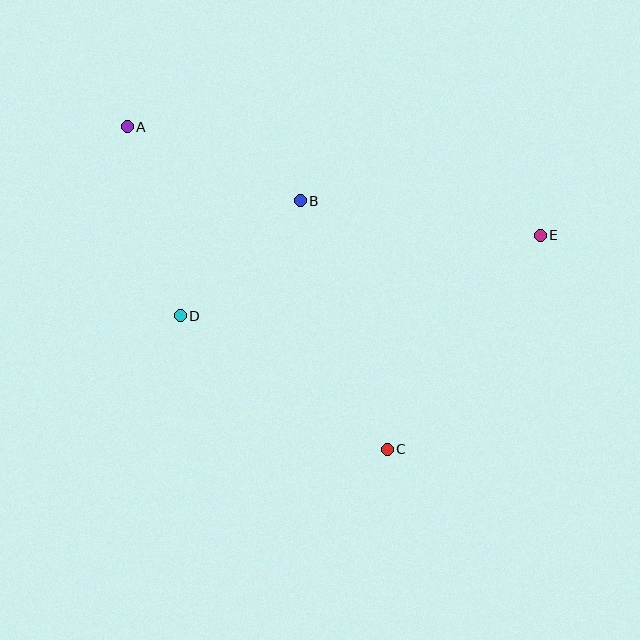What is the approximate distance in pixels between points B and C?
The distance between B and C is approximately 264 pixels.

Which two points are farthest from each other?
Points A and E are farthest from each other.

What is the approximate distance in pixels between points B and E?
The distance between B and E is approximately 243 pixels.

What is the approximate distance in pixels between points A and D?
The distance between A and D is approximately 196 pixels.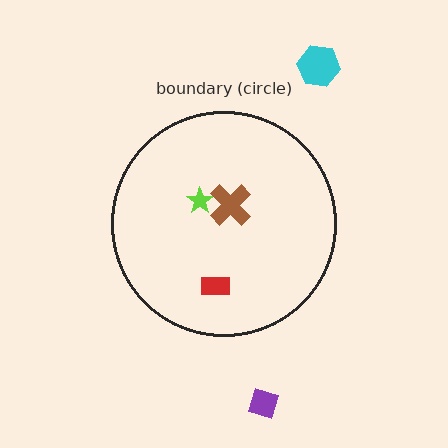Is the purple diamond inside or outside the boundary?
Outside.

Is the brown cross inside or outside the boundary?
Inside.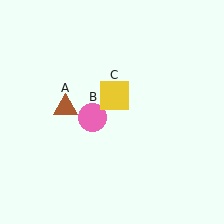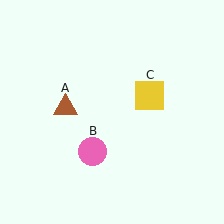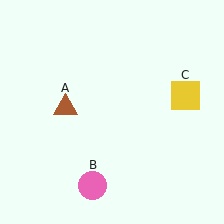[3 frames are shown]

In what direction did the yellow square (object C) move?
The yellow square (object C) moved right.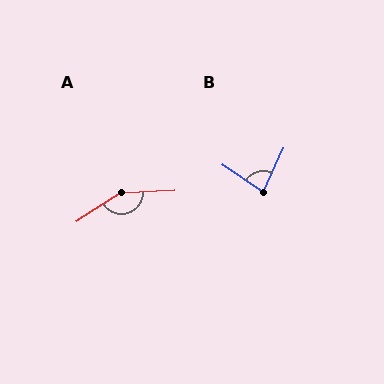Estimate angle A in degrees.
Approximately 150 degrees.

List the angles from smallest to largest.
B (81°), A (150°).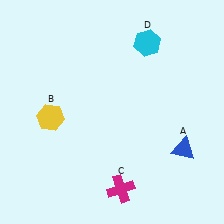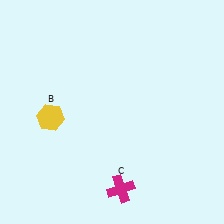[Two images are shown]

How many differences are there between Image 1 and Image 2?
There are 2 differences between the two images.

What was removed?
The blue triangle (A), the cyan hexagon (D) were removed in Image 2.